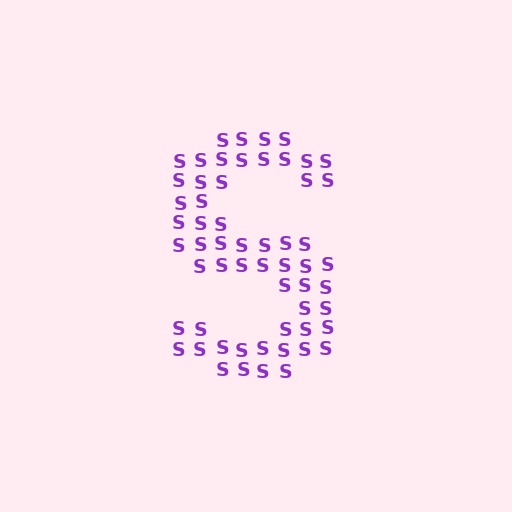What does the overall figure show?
The overall figure shows the letter S.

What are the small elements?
The small elements are letter S's.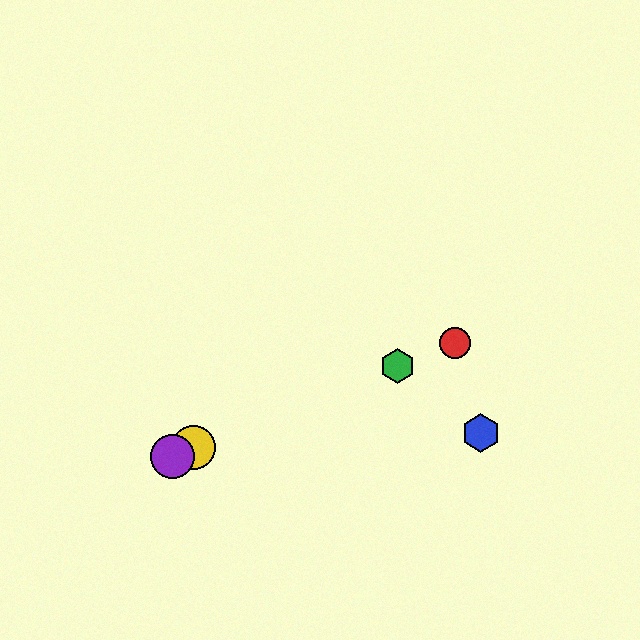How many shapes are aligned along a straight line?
4 shapes (the red circle, the green hexagon, the yellow circle, the purple circle) are aligned along a straight line.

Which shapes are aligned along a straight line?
The red circle, the green hexagon, the yellow circle, the purple circle are aligned along a straight line.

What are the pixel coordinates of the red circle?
The red circle is at (455, 343).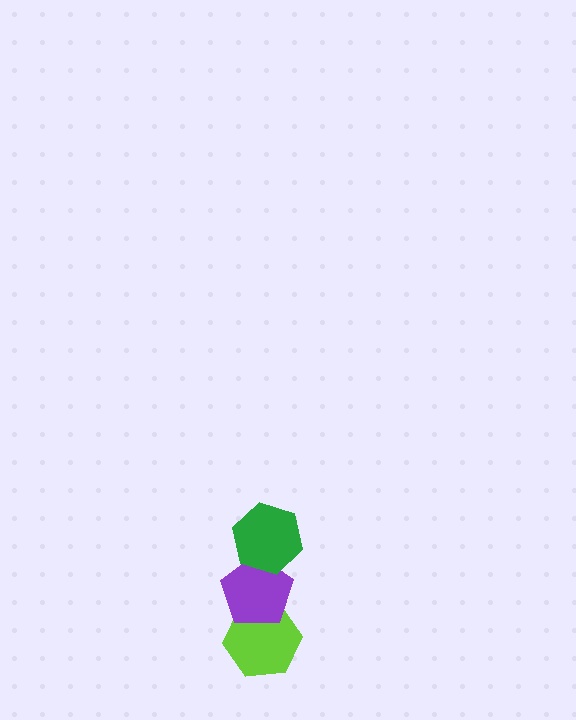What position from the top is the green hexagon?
The green hexagon is 1st from the top.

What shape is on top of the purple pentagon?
The green hexagon is on top of the purple pentagon.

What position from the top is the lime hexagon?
The lime hexagon is 3rd from the top.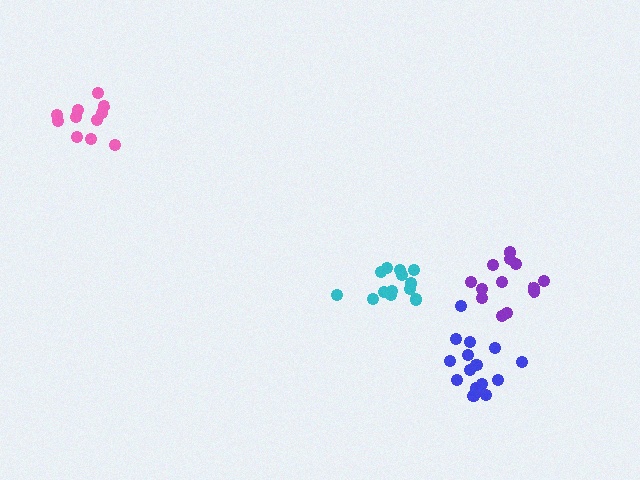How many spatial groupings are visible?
There are 4 spatial groupings.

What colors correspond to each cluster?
The clusters are colored: purple, cyan, pink, blue.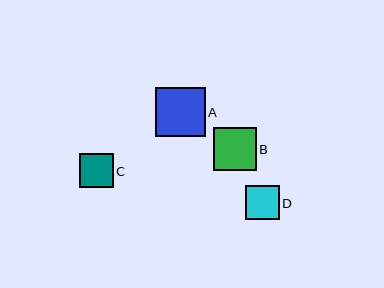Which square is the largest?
Square A is the largest with a size of approximately 49 pixels.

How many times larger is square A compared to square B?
Square A is approximately 1.1 times the size of square B.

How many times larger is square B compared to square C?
Square B is approximately 1.3 times the size of square C.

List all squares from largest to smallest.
From largest to smallest: A, B, D, C.